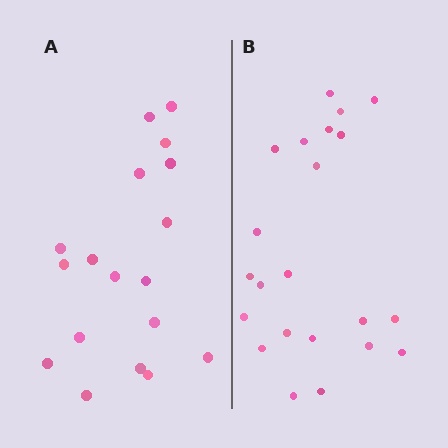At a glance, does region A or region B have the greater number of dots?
Region B (the right region) has more dots.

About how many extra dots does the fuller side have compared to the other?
Region B has about 4 more dots than region A.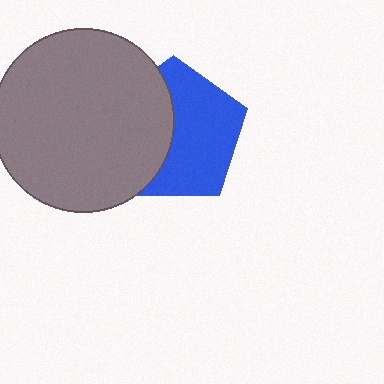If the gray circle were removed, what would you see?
You would see the complete blue pentagon.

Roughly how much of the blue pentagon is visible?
About half of it is visible (roughly 58%).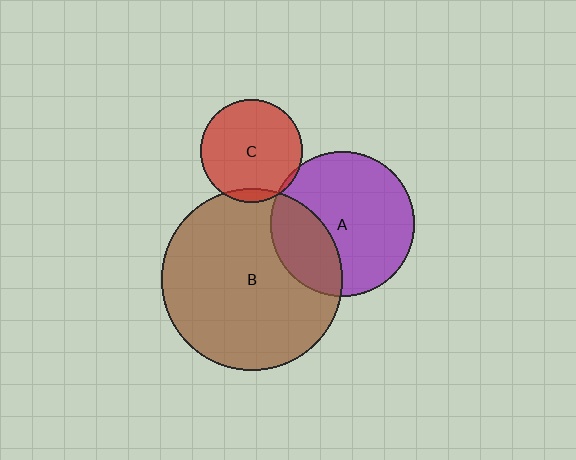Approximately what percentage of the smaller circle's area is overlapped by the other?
Approximately 30%.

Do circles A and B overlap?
Yes.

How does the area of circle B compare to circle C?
Approximately 3.1 times.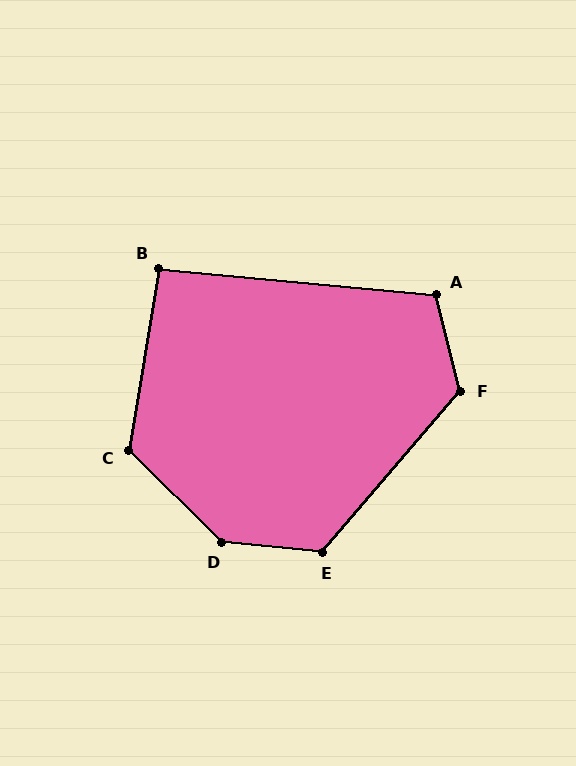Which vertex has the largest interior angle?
D, at approximately 141 degrees.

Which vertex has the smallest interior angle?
B, at approximately 94 degrees.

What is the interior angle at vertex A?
Approximately 109 degrees (obtuse).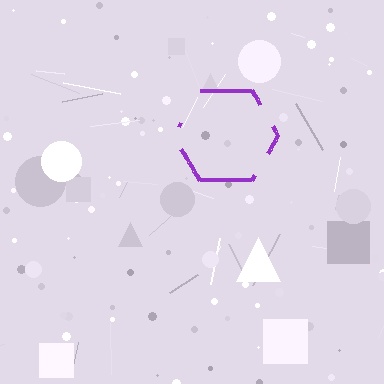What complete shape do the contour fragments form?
The contour fragments form a hexagon.